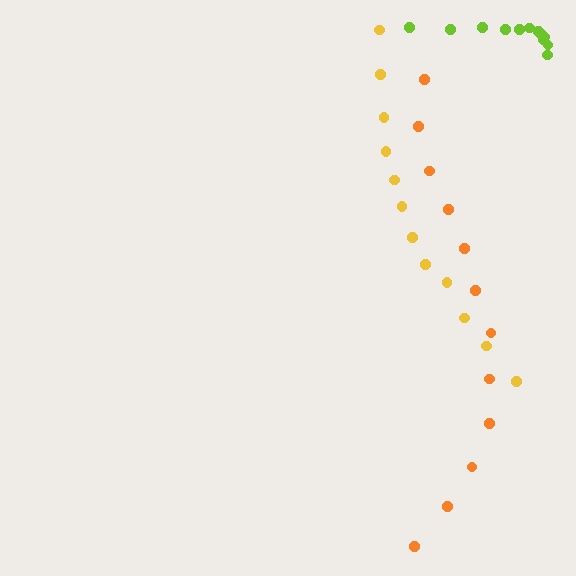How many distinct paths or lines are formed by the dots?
There are 3 distinct paths.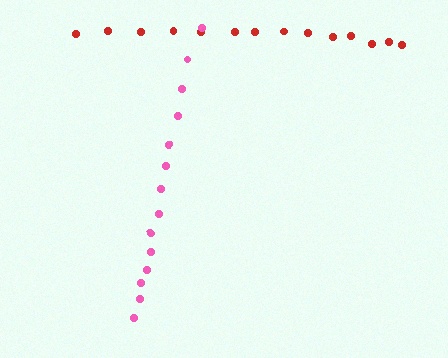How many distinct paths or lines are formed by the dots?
There are 2 distinct paths.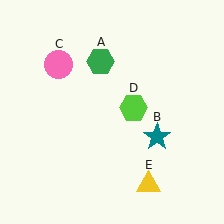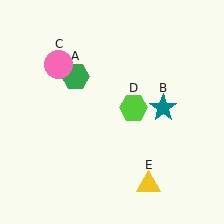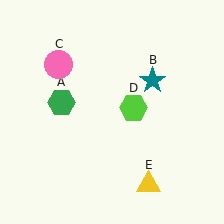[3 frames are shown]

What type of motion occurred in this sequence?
The green hexagon (object A), teal star (object B) rotated counterclockwise around the center of the scene.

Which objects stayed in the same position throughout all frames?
Pink circle (object C) and lime hexagon (object D) and yellow triangle (object E) remained stationary.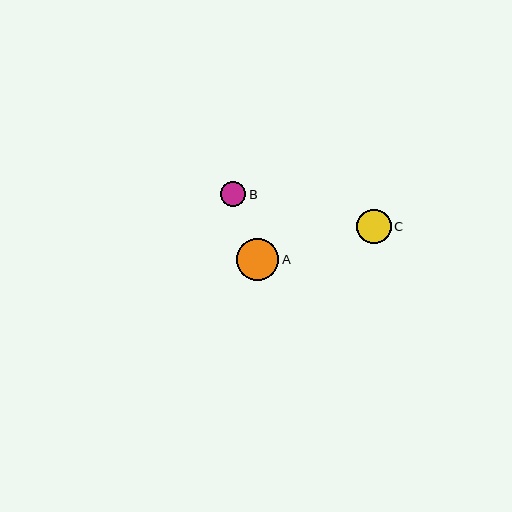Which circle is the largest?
Circle A is the largest with a size of approximately 42 pixels.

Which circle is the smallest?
Circle B is the smallest with a size of approximately 25 pixels.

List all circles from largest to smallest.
From largest to smallest: A, C, B.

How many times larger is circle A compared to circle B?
Circle A is approximately 1.7 times the size of circle B.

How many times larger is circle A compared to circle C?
Circle A is approximately 1.2 times the size of circle C.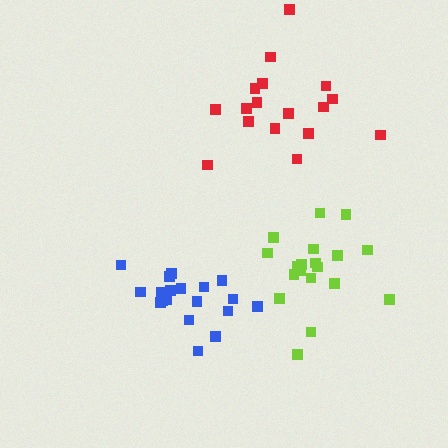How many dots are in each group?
Group 1: 19 dots, Group 2: 19 dots, Group 3: 17 dots (55 total).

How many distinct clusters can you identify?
There are 3 distinct clusters.